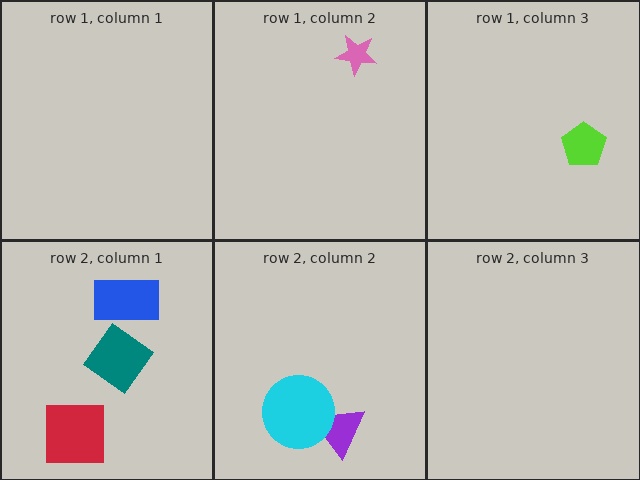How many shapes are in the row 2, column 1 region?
3.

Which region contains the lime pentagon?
The row 1, column 3 region.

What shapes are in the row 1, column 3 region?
The lime pentagon.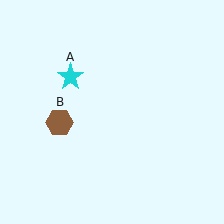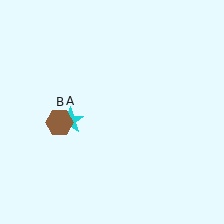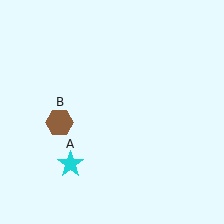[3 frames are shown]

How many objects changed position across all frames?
1 object changed position: cyan star (object A).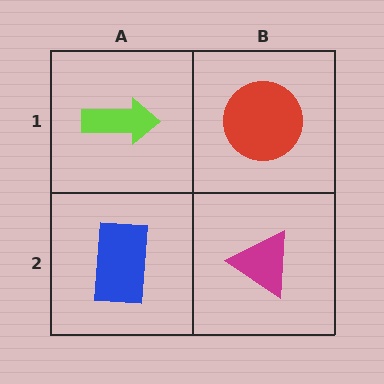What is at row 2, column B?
A magenta triangle.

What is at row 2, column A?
A blue rectangle.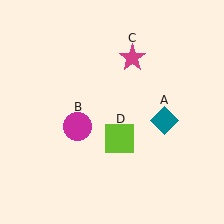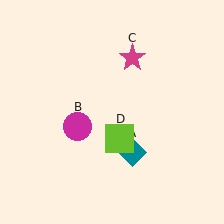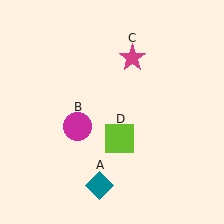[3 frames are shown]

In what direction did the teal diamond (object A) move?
The teal diamond (object A) moved down and to the left.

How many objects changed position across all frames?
1 object changed position: teal diamond (object A).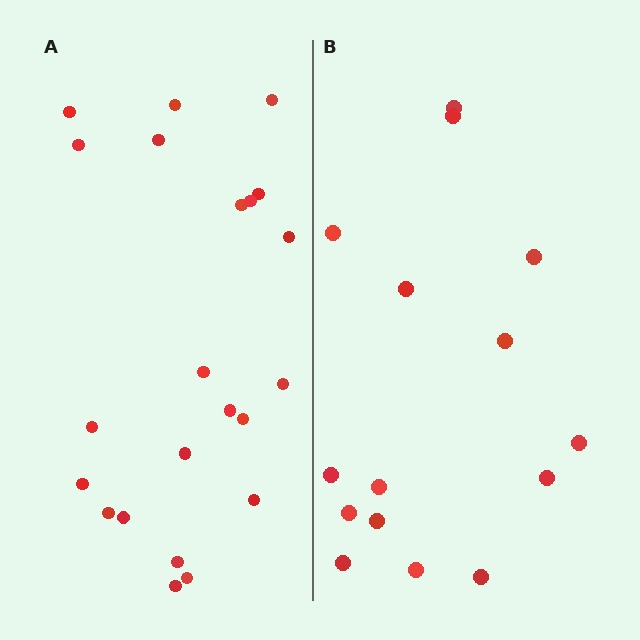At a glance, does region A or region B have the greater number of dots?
Region A (the left region) has more dots.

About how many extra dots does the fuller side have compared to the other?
Region A has roughly 8 or so more dots than region B.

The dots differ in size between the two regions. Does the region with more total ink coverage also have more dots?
No. Region B has more total ink coverage because its dots are larger, but region A actually contains more individual dots. Total area can be misleading — the number of items is what matters here.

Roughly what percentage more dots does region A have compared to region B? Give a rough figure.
About 45% more.